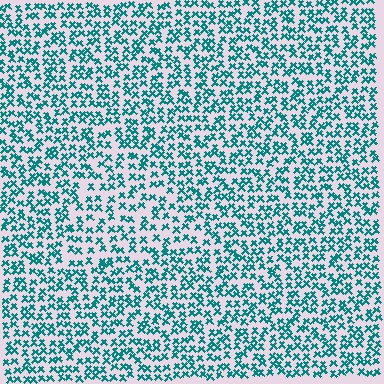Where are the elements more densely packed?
The elements are more densely packed outside the triangle boundary.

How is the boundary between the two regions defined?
The boundary is defined by a change in element density (approximately 1.4x ratio). All elements are the same color, size, and shape.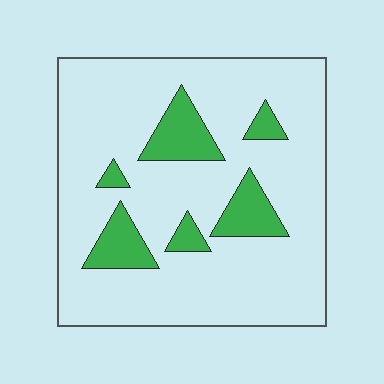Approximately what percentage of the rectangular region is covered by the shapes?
Approximately 15%.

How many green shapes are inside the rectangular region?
6.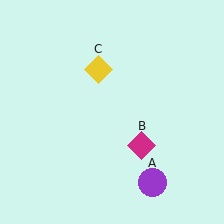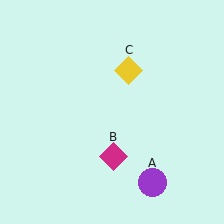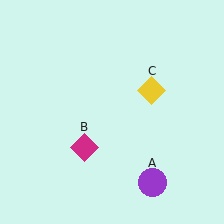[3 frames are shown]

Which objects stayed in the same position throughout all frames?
Purple circle (object A) remained stationary.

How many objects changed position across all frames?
2 objects changed position: magenta diamond (object B), yellow diamond (object C).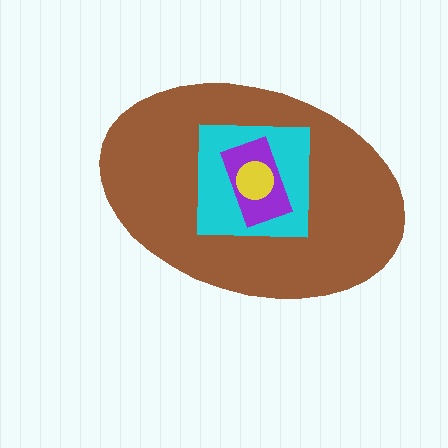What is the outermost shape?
The brown ellipse.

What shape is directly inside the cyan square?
The purple rectangle.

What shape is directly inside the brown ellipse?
The cyan square.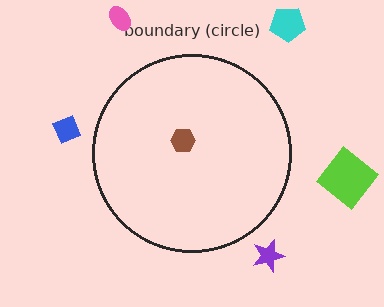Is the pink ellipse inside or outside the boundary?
Outside.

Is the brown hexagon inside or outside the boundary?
Inside.